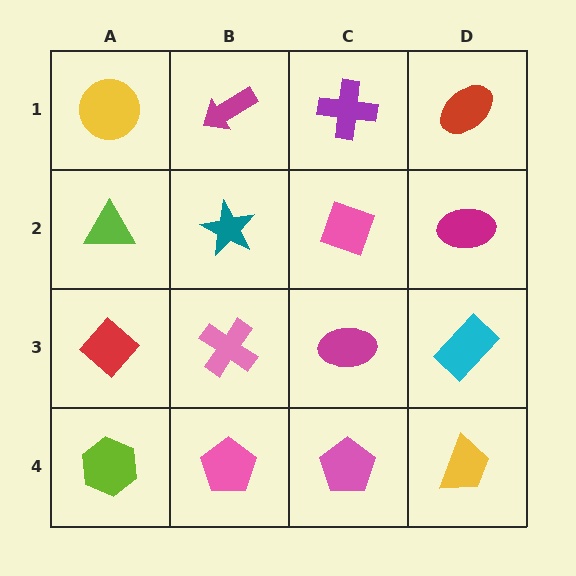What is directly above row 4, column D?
A cyan rectangle.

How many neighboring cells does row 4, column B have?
3.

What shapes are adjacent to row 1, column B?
A teal star (row 2, column B), a yellow circle (row 1, column A), a purple cross (row 1, column C).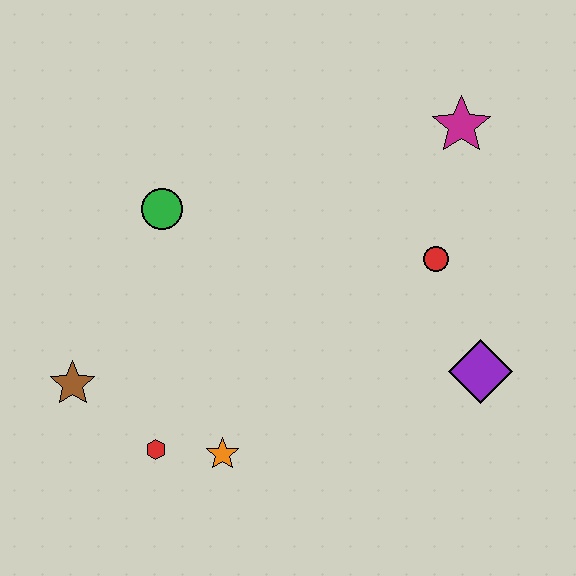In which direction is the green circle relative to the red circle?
The green circle is to the left of the red circle.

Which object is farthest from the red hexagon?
The magenta star is farthest from the red hexagon.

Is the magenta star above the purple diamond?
Yes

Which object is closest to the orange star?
The red hexagon is closest to the orange star.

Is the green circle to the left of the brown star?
No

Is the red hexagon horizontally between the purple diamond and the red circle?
No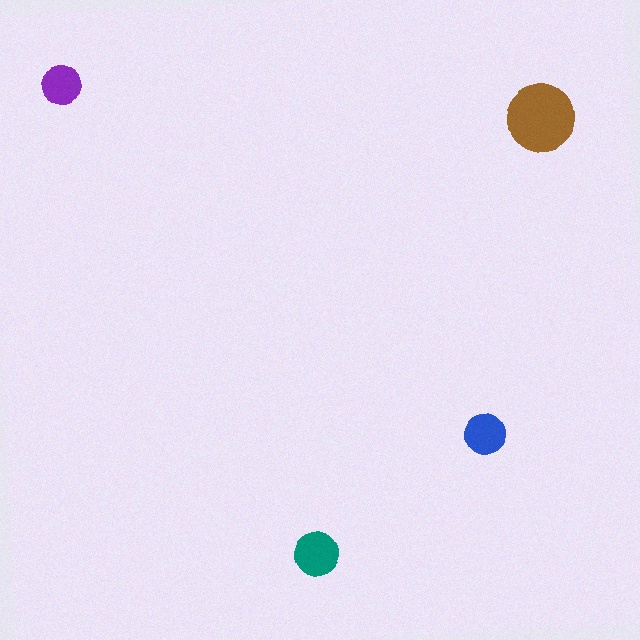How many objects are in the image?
There are 4 objects in the image.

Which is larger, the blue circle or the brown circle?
The brown one.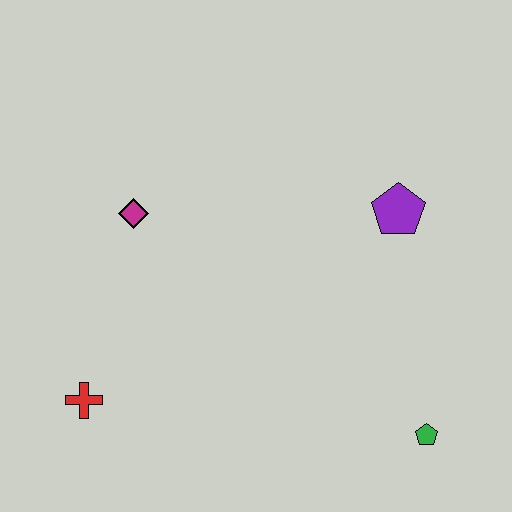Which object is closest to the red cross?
The magenta diamond is closest to the red cross.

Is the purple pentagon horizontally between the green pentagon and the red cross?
Yes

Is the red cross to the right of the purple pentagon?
No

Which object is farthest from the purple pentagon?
The red cross is farthest from the purple pentagon.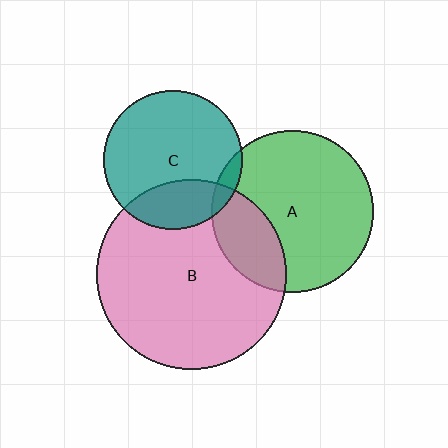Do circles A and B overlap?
Yes.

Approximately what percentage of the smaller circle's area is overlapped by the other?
Approximately 25%.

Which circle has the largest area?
Circle B (pink).